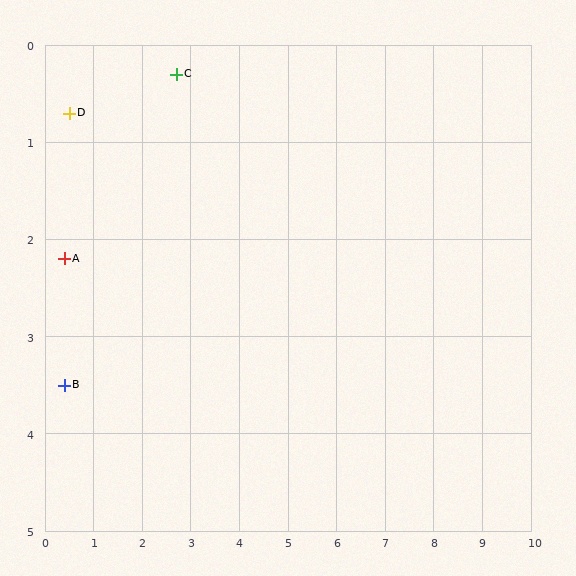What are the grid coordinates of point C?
Point C is at approximately (2.7, 0.3).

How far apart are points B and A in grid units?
Points B and A are about 1.3 grid units apart.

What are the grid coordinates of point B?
Point B is at approximately (0.4, 3.5).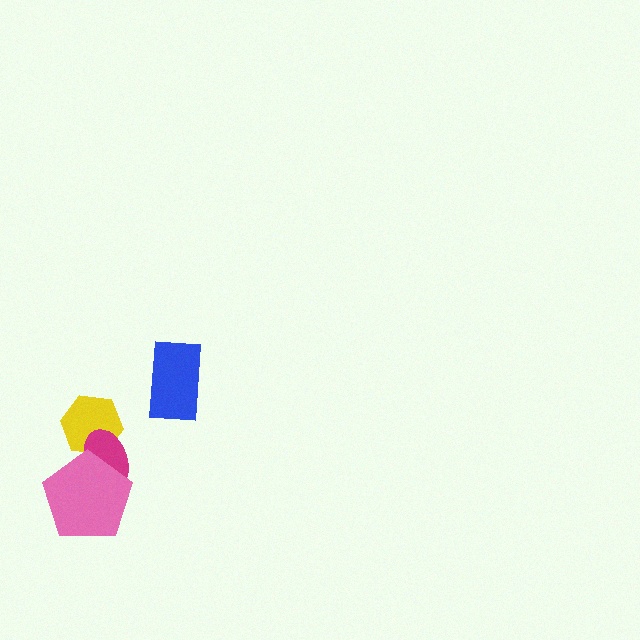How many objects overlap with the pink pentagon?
1 object overlaps with the pink pentagon.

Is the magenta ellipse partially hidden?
Yes, it is partially covered by another shape.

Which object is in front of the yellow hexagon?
The magenta ellipse is in front of the yellow hexagon.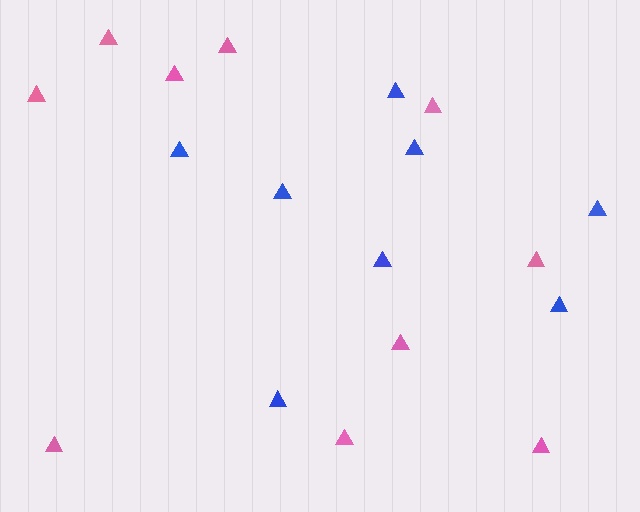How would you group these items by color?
There are 2 groups: one group of pink triangles (10) and one group of blue triangles (8).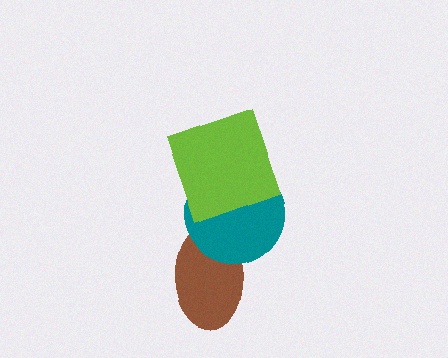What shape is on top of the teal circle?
The lime square is on top of the teal circle.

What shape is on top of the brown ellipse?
The teal circle is on top of the brown ellipse.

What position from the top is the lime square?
The lime square is 1st from the top.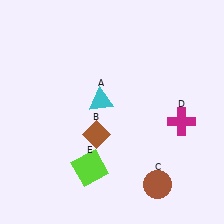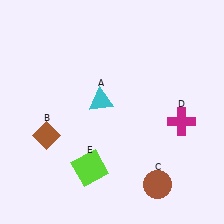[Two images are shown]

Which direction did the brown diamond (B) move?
The brown diamond (B) moved left.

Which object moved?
The brown diamond (B) moved left.